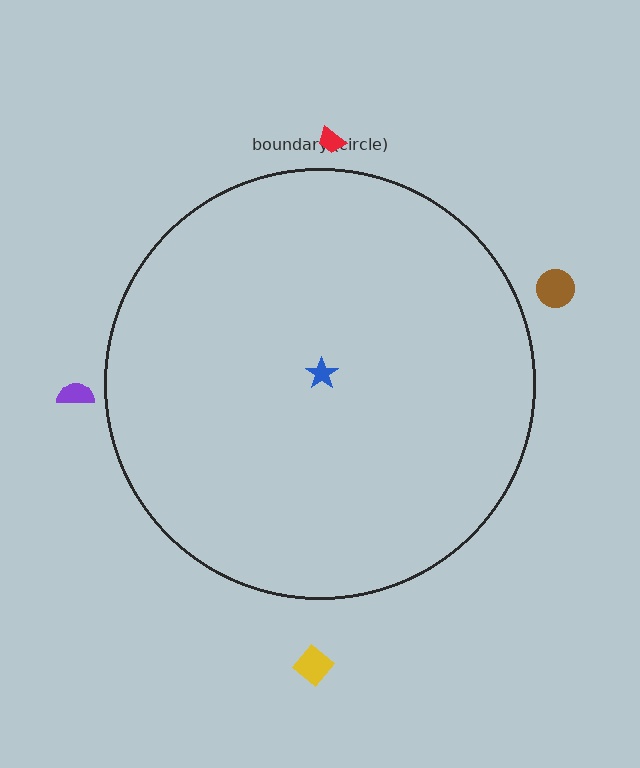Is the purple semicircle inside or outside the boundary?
Outside.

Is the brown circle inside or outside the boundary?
Outside.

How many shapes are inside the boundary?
1 inside, 4 outside.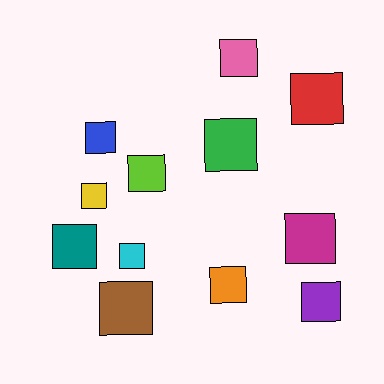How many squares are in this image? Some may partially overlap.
There are 12 squares.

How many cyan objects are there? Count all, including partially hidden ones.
There is 1 cyan object.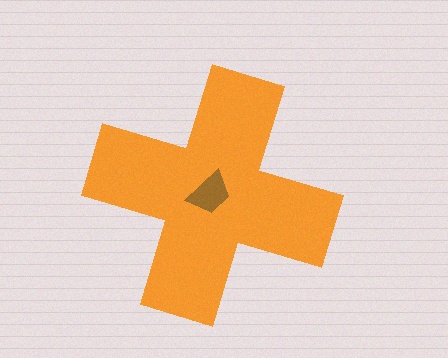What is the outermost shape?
The orange cross.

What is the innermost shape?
The brown trapezoid.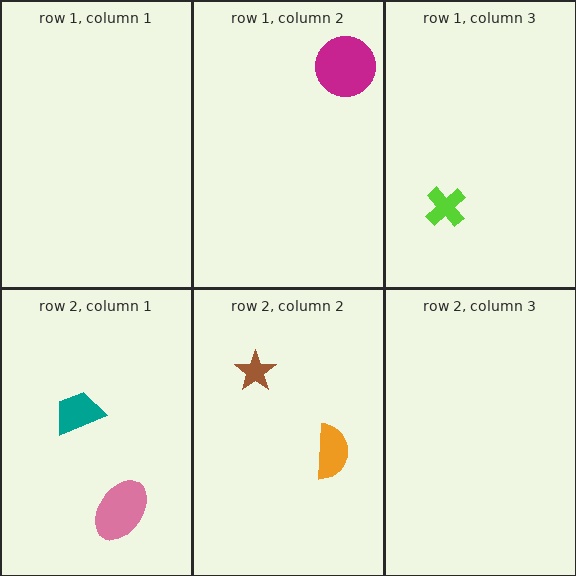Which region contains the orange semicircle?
The row 2, column 2 region.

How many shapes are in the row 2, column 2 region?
2.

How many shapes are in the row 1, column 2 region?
1.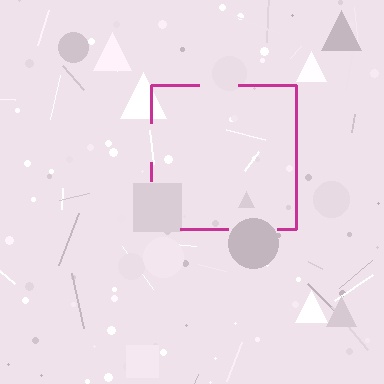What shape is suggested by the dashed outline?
The dashed outline suggests a square.